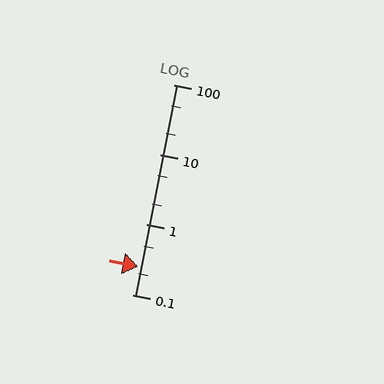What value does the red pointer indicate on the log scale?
The pointer indicates approximately 0.25.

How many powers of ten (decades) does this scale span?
The scale spans 3 decades, from 0.1 to 100.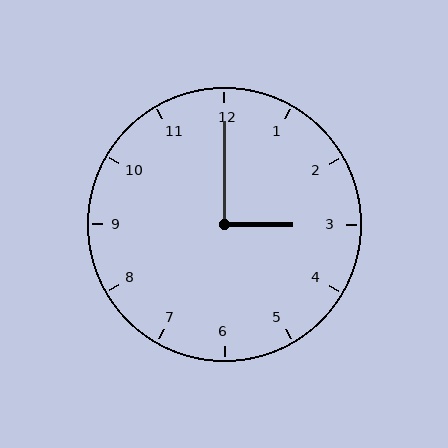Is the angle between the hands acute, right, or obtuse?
It is right.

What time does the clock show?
3:00.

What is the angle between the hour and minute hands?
Approximately 90 degrees.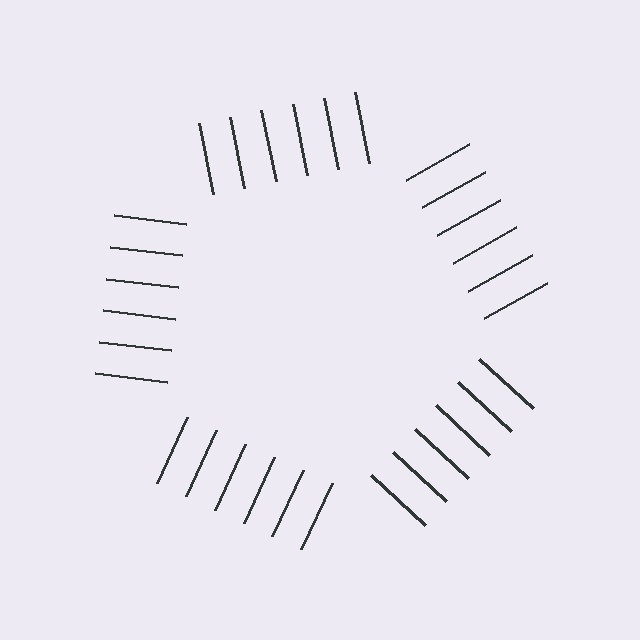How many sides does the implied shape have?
5 sides — the line-ends trace a pentagon.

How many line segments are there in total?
30 — 6 along each of the 5 edges.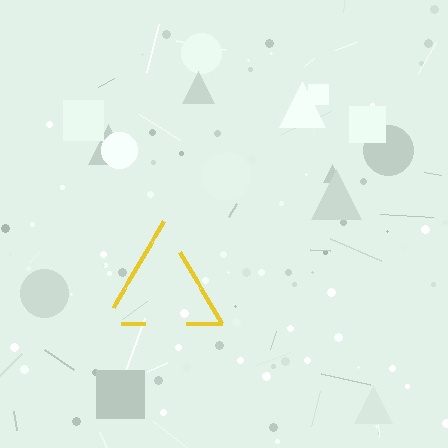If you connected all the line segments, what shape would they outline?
They would outline a triangle.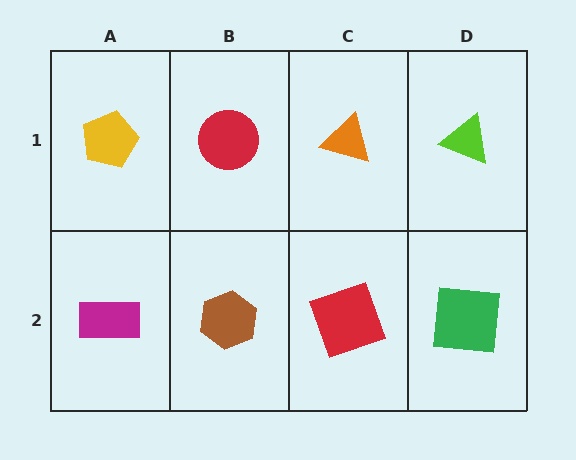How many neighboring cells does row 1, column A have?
2.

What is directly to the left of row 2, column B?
A magenta rectangle.